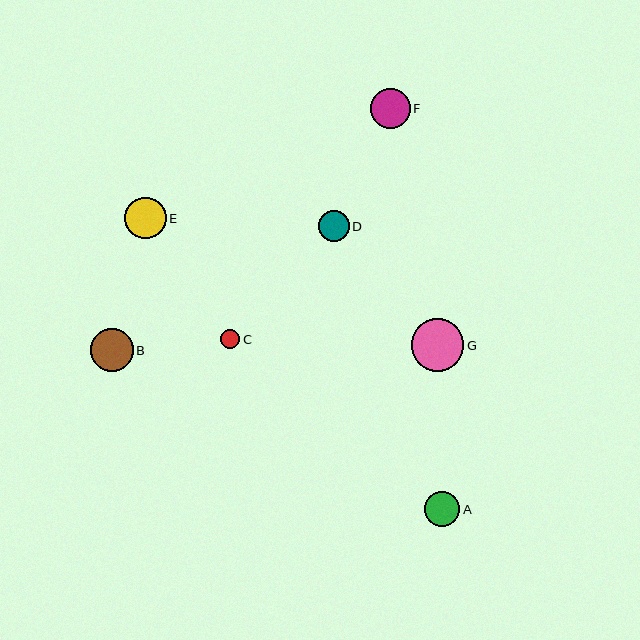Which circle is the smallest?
Circle C is the smallest with a size of approximately 19 pixels.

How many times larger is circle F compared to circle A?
Circle F is approximately 1.1 times the size of circle A.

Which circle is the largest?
Circle G is the largest with a size of approximately 53 pixels.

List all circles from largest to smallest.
From largest to smallest: G, B, E, F, A, D, C.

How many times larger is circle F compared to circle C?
Circle F is approximately 2.1 times the size of circle C.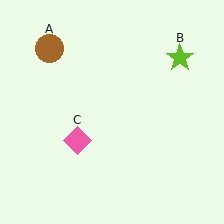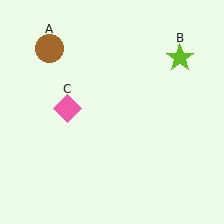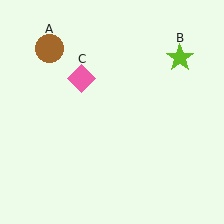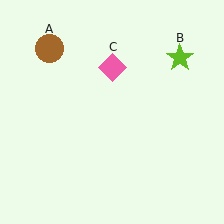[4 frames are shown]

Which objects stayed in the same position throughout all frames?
Brown circle (object A) and lime star (object B) remained stationary.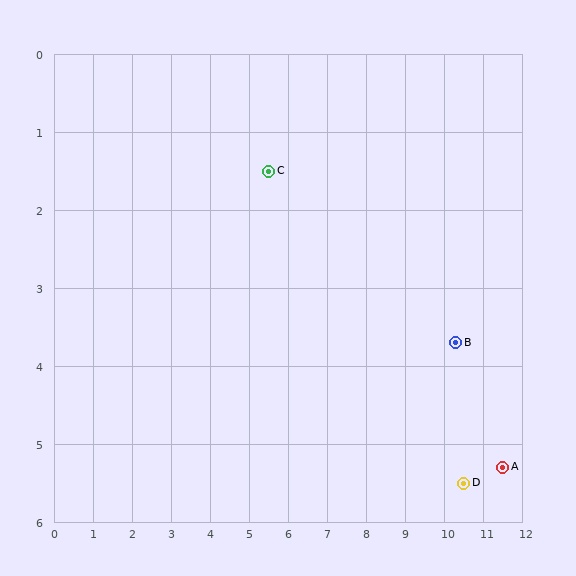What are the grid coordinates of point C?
Point C is at approximately (5.5, 1.5).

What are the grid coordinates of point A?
Point A is at approximately (11.5, 5.3).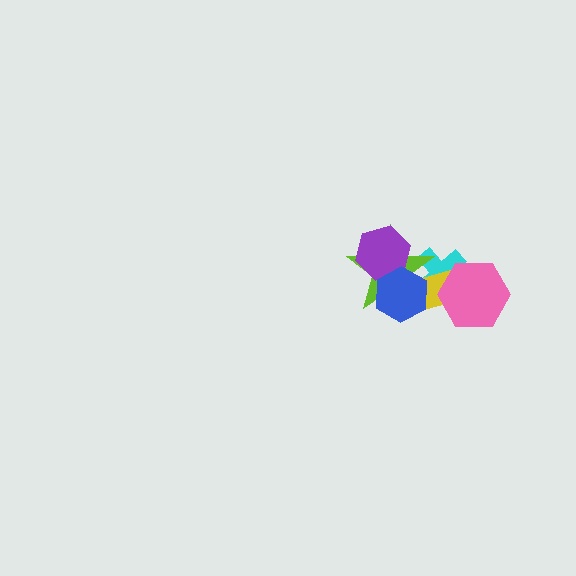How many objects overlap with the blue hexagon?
4 objects overlap with the blue hexagon.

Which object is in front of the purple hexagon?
The blue hexagon is in front of the purple hexagon.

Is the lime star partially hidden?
Yes, it is partially covered by another shape.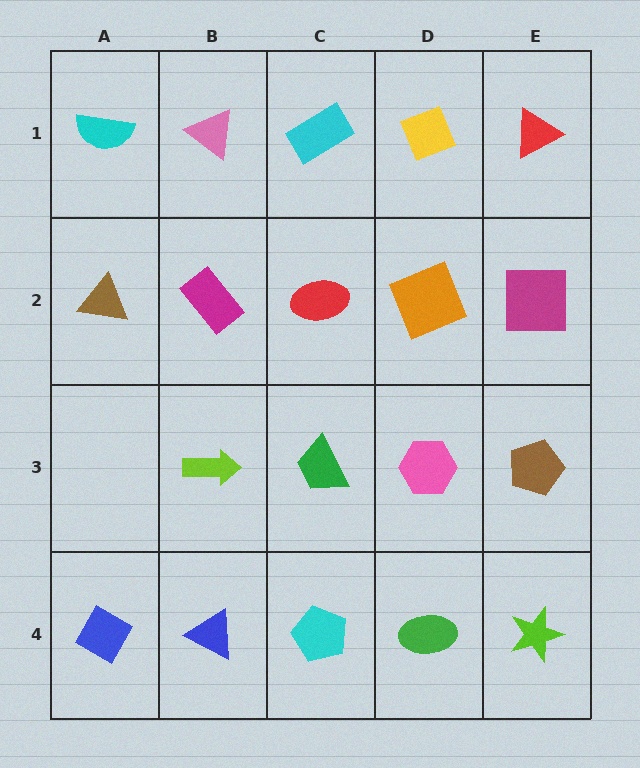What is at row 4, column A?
A blue diamond.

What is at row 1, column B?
A pink triangle.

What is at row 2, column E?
A magenta square.